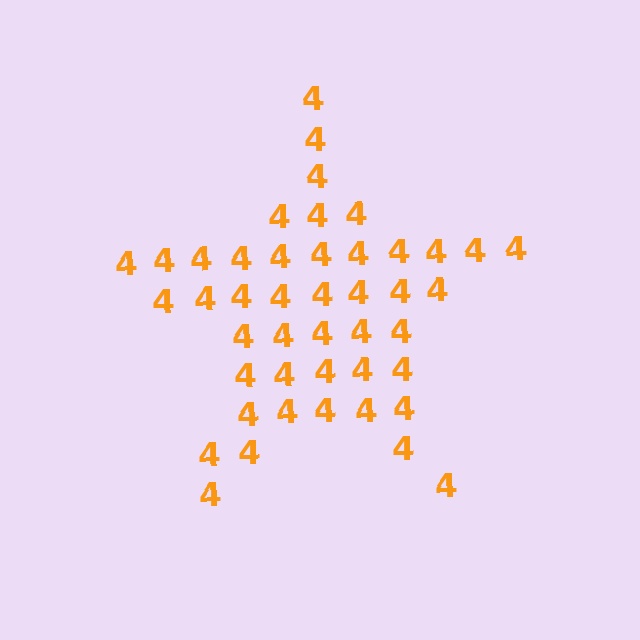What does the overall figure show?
The overall figure shows a star.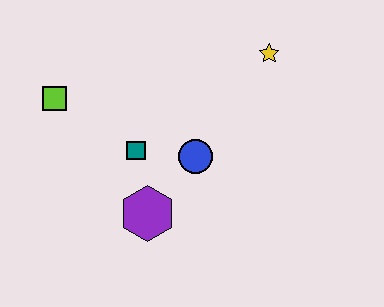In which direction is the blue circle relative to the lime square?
The blue circle is to the right of the lime square.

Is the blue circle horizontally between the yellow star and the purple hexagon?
Yes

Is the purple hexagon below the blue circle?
Yes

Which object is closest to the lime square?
The teal square is closest to the lime square.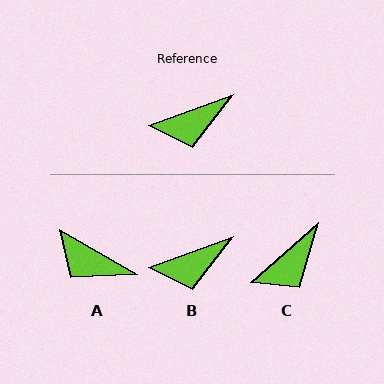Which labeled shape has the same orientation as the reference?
B.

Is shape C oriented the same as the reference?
No, it is off by about 22 degrees.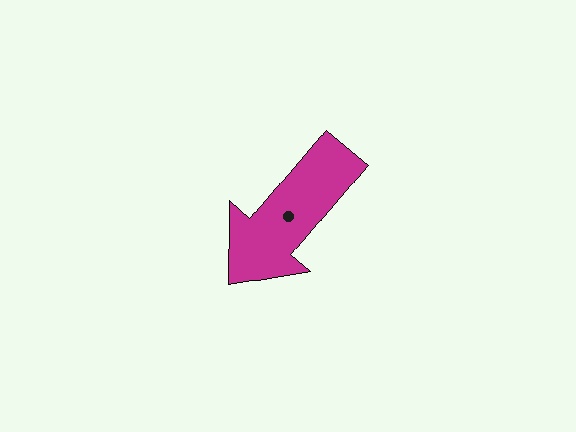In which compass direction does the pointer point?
Southwest.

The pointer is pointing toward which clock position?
Roughly 7 o'clock.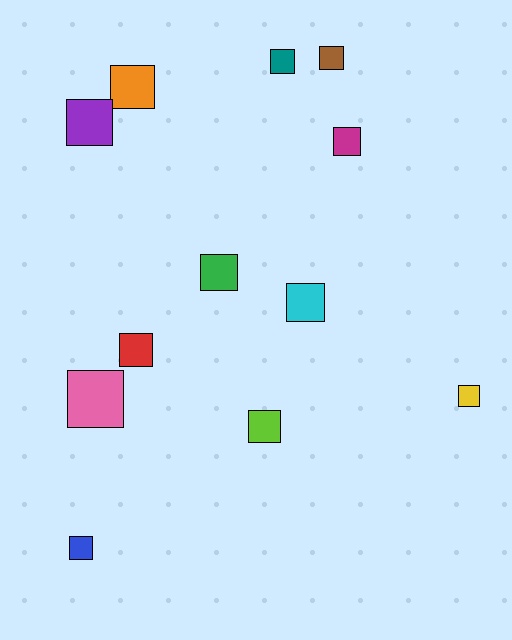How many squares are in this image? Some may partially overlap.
There are 12 squares.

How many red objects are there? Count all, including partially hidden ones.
There is 1 red object.